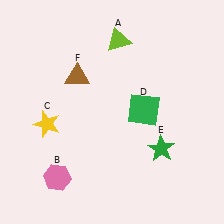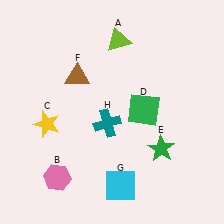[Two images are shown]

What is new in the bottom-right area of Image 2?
A cyan square (G) was added in the bottom-right area of Image 2.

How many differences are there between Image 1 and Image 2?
There are 2 differences between the two images.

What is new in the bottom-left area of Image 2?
A teal cross (H) was added in the bottom-left area of Image 2.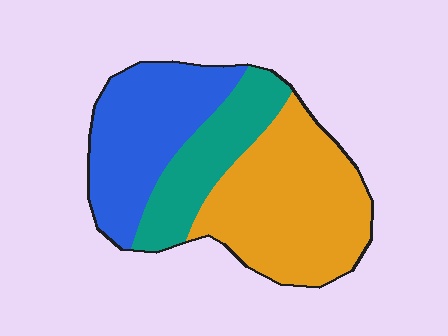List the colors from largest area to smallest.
From largest to smallest: orange, blue, teal.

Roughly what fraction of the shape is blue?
Blue covers roughly 35% of the shape.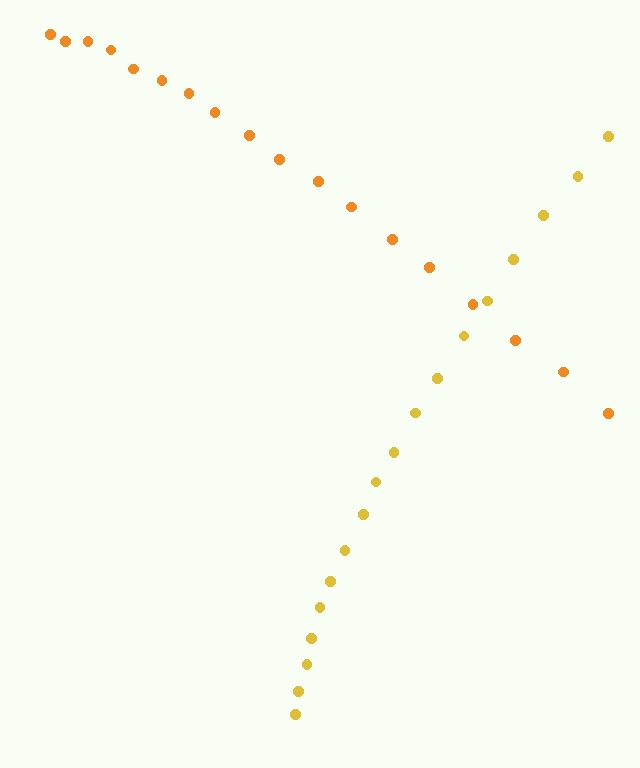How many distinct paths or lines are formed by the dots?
There are 2 distinct paths.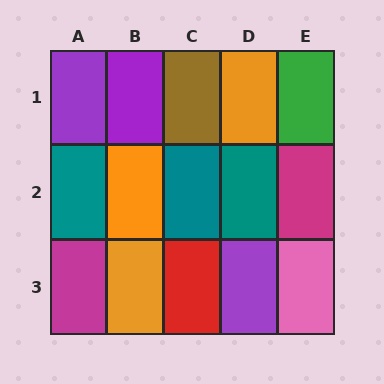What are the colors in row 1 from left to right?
Purple, purple, brown, orange, green.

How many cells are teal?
3 cells are teal.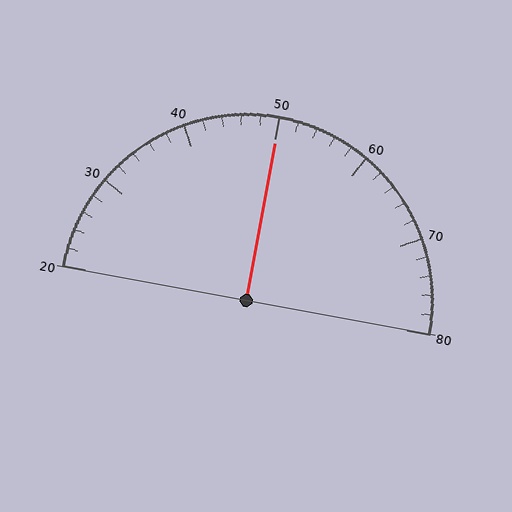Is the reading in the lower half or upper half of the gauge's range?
The reading is in the upper half of the range (20 to 80).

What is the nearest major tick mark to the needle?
The nearest major tick mark is 50.